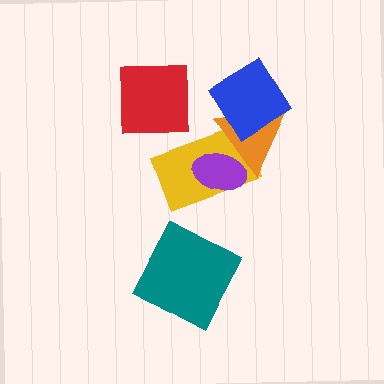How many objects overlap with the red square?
0 objects overlap with the red square.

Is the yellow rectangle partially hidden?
Yes, it is partially covered by another shape.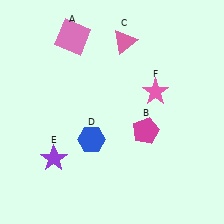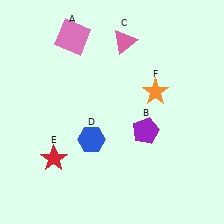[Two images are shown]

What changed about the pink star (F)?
In Image 1, F is pink. In Image 2, it changed to orange.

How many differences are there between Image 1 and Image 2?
There are 3 differences between the two images.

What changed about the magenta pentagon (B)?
In Image 1, B is magenta. In Image 2, it changed to purple.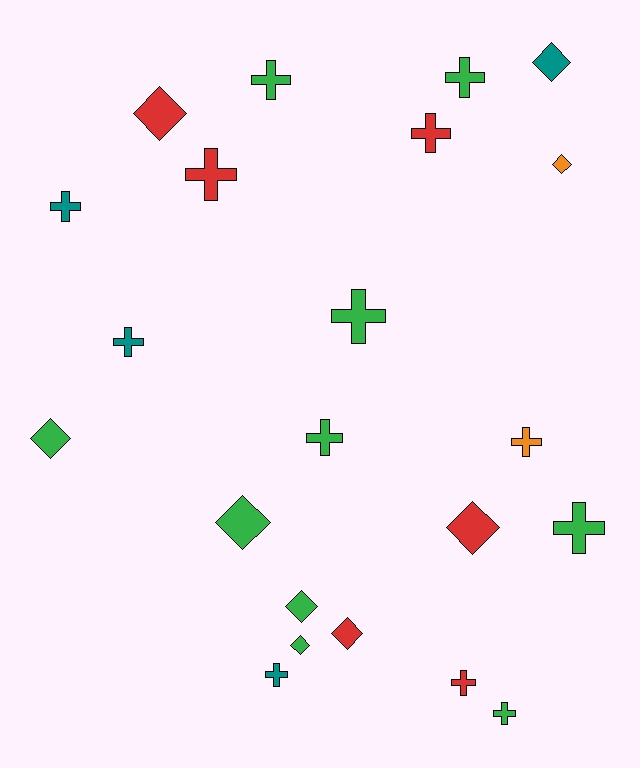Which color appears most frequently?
Green, with 10 objects.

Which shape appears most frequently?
Cross, with 13 objects.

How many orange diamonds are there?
There is 1 orange diamond.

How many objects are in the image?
There are 22 objects.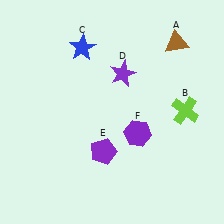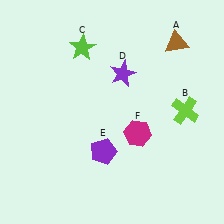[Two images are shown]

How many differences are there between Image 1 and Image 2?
There are 2 differences between the two images.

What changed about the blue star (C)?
In Image 1, C is blue. In Image 2, it changed to lime.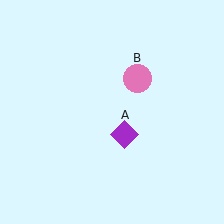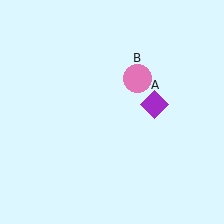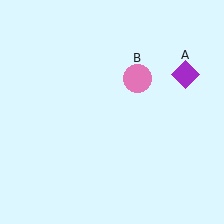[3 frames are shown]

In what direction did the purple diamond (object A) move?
The purple diamond (object A) moved up and to the right.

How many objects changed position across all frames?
1 object changed position: purple diamond (object A).